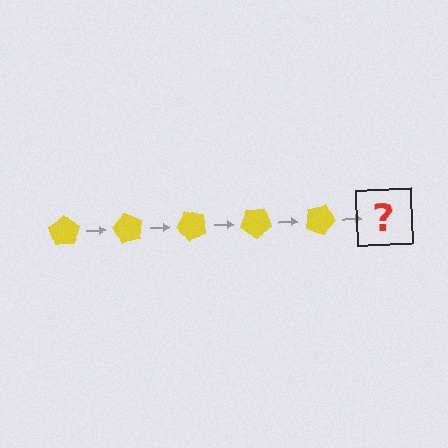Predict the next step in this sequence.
The next step is a yellow pentagon rotated 300 degrees.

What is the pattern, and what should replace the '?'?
The pattern is that the pentagon rotates 60 degrees each step. The '?' should be a yellow pentagon rotated 300 degrees.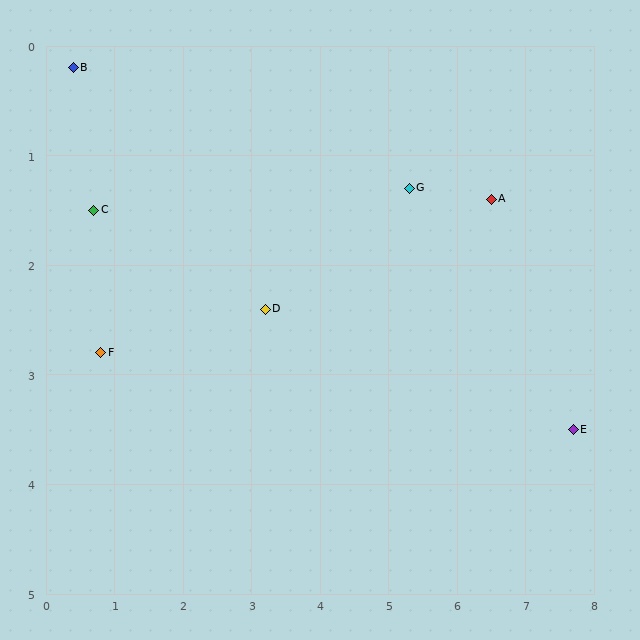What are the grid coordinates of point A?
Point A is at approximately (6.5, 1.4).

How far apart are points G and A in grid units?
Points G and A are about 1.2 grid units apart.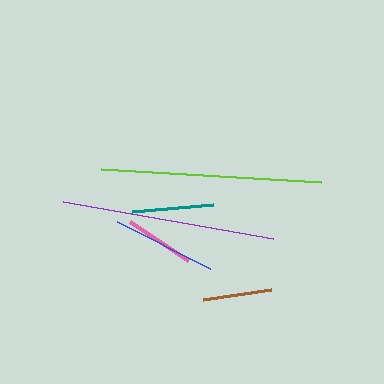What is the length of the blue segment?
The blue segment is approximately 104 pixels long.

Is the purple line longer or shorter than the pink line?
The purple line is longer than the pink line.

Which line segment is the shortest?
The brown line is the shortest at approximately 69 pixels.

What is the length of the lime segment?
The lime segment is approximately 220 pixels long.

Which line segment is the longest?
The lime line is the longest at approximately 220 pixels.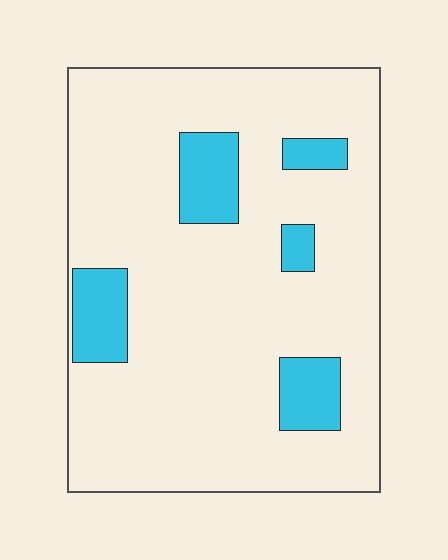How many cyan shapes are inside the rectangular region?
5.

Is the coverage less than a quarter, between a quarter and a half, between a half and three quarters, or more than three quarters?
Less than a quarter.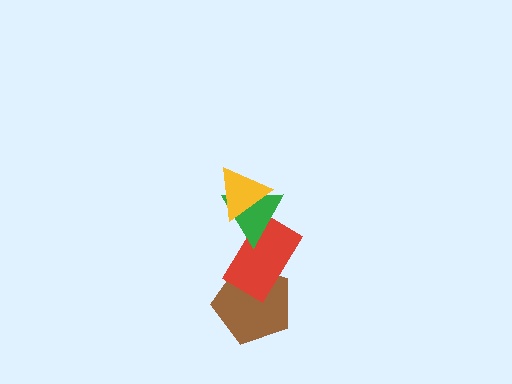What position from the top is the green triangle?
The green triangle is 2nd from the top.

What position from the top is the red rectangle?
The red rectangle is 3rd from the top.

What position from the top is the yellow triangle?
The yellow triangle is 1st from the top.